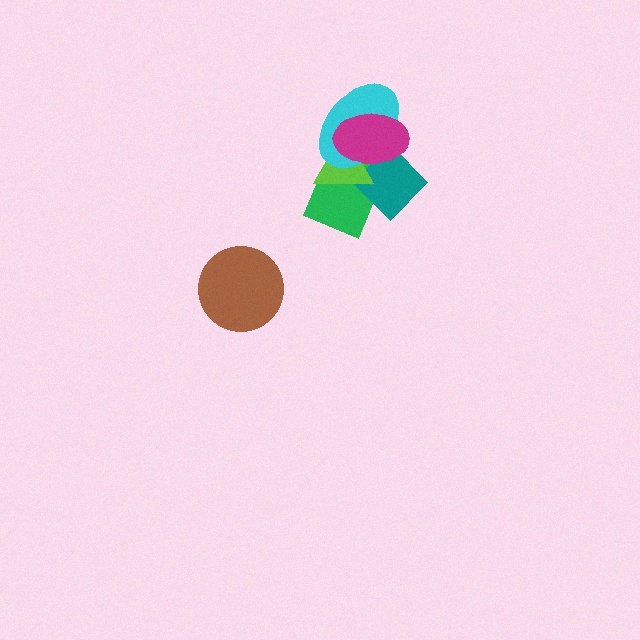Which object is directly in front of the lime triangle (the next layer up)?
The cyan ellipse is directly in front of the lime triangle.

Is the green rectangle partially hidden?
Yes, it is partially covered by another shape.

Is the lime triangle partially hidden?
Yes, it is partially covered by another shape.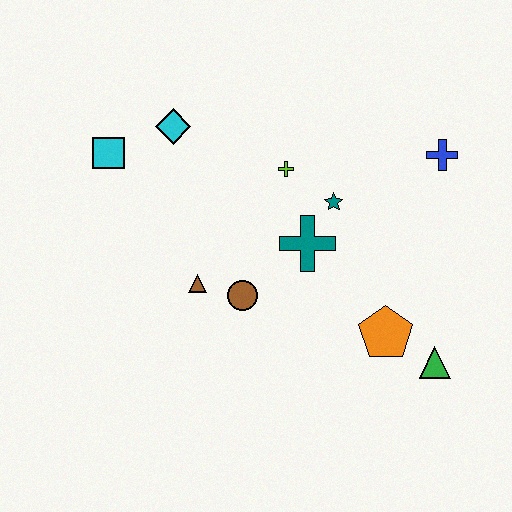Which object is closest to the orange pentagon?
The green triangle is closest to the orange pentagon.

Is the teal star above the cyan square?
No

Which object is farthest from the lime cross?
The green triangle is farthest from the lime cross.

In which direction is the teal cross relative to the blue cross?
The teal cross is to the left of the blue cross.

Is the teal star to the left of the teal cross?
No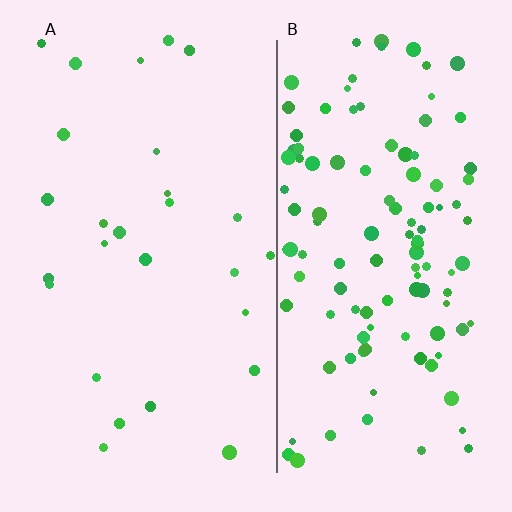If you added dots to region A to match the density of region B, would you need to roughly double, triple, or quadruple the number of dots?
Approximately quadruple.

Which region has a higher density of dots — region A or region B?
B (the right).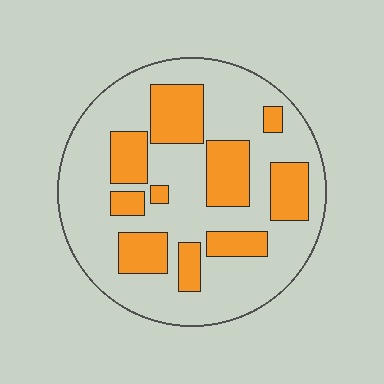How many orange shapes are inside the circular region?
10.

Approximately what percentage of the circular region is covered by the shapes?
Approximately 30%.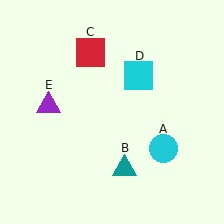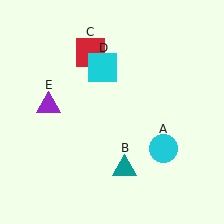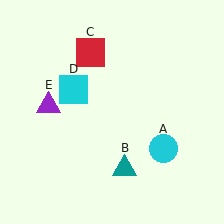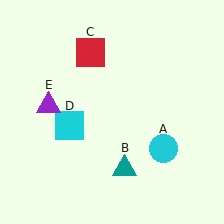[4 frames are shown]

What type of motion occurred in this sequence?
The cyan square (object D) rotated counterclockwise around the center of the scene.